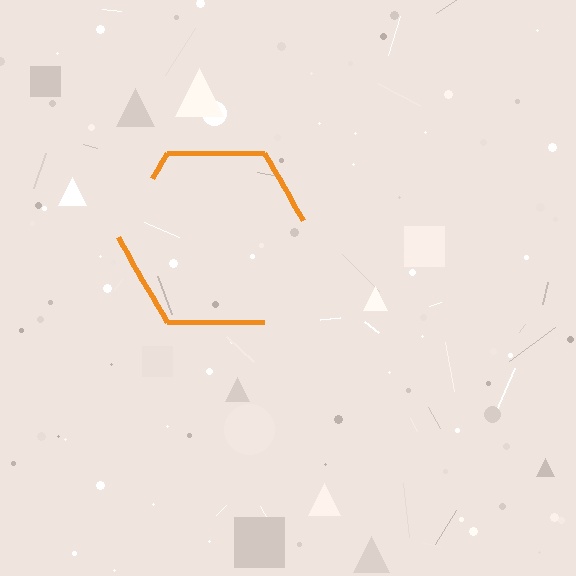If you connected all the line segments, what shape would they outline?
They would outline a hexagon.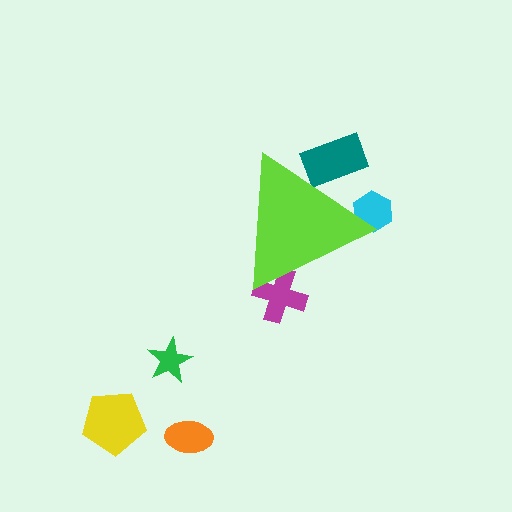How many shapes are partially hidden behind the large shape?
3 shapes are partially hidden.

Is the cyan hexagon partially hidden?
Yes, the cyan hexagon is partially hidden behind the lime triangle.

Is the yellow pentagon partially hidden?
No, the yellow pentagon is fully visible.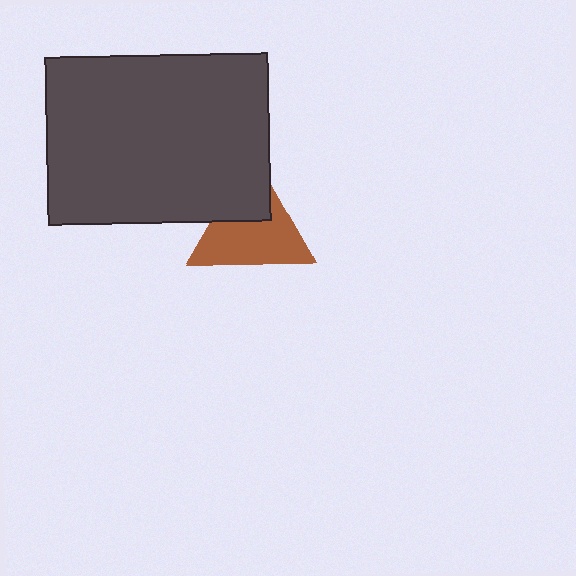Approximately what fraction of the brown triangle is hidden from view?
Roughly 35% of the brown triangle is hidden behind the dark gray rectangle.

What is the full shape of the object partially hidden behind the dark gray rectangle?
The partially hidden object is a brown triangle.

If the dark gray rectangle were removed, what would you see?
You would see the complete brown triangle.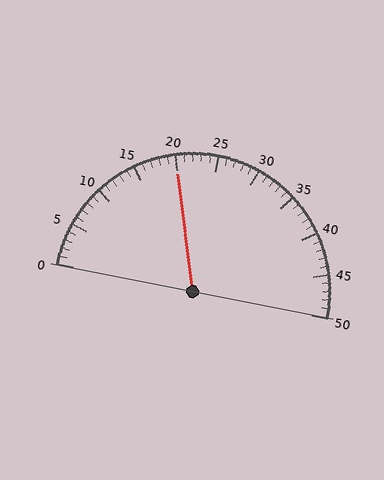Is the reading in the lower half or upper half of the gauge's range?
The reading is in the lower half of the range (0 to 50).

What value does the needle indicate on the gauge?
The needle indicates approximately 20.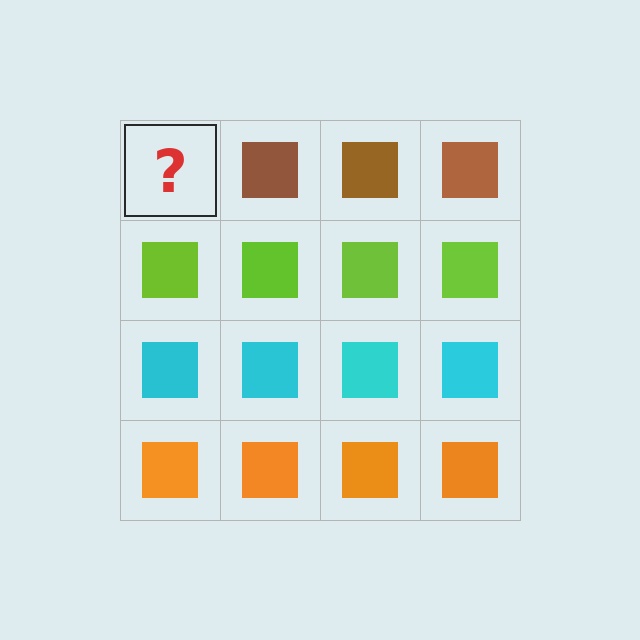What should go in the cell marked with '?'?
The missing cell should contain a brown square.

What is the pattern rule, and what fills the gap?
The rule is that each row has a consistent color. The gap should be filled with a brown square.